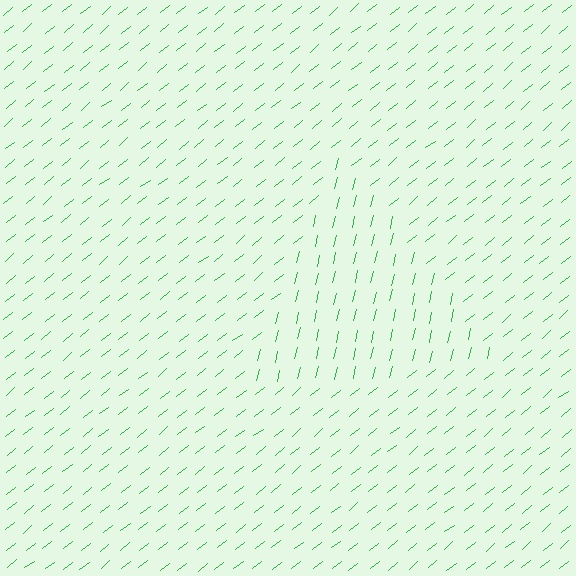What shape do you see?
I see a triangle.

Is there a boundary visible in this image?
Yes, there is a texture boundary formed by a change in line orientation.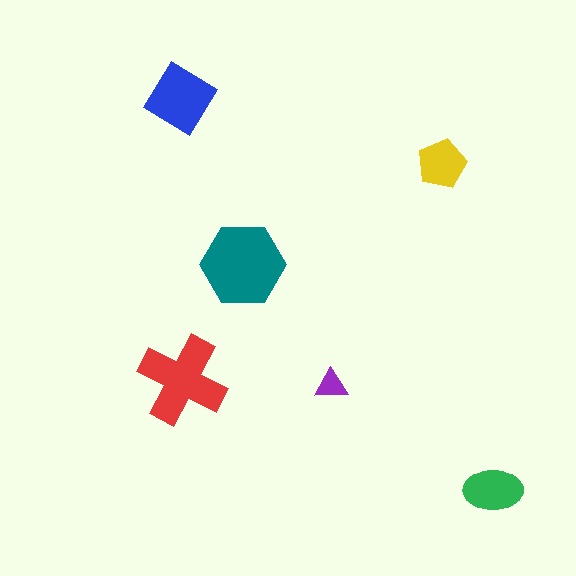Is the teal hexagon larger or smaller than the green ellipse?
Larger.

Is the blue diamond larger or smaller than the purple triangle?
Larger.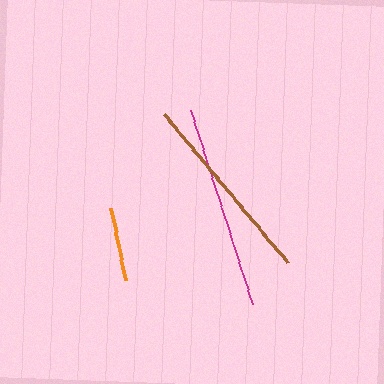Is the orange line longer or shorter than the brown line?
The brown line is longer than the orange line.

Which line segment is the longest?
The magenta line is the longest at approximately 204 pixels.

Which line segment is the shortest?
The orange line is the shortest at approximately 73 pixels.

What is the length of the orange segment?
The orange segment is approximately 73 pixels long.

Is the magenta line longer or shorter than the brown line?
The magenta line is longer than the brown line.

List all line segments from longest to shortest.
From longest to shortest: magenta, brown, orange.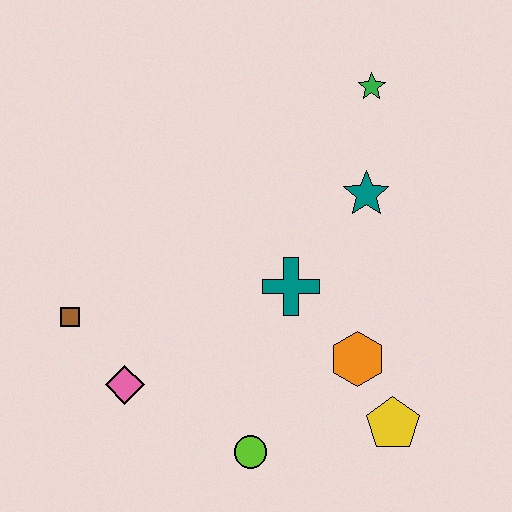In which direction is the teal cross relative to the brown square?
The teal cross is to the right of the brown square.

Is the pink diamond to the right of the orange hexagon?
No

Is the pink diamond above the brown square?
No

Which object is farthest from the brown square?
The green star is farthest from the brown square.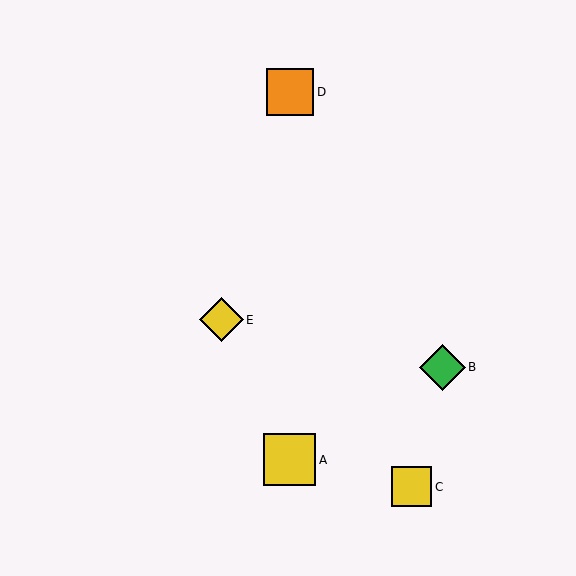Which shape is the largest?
The yellow square (labeled A) is the largest.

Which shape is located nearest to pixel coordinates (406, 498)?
The yellow square (labeled C) at (412, 487) is nearest to that location.